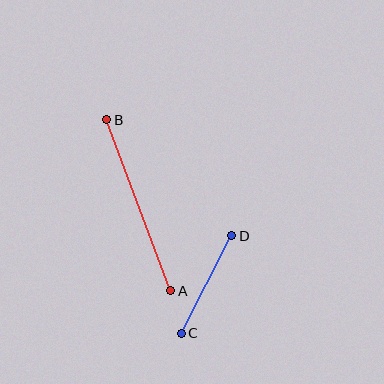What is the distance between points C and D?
The distance is approximately 110 pixels.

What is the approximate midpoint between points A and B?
The midpoint is at approximately (139, 205) pixels.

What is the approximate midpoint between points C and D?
The midpoint is at approximately (206, 284) pixels.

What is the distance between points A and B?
The distance is approximately 183 pixels.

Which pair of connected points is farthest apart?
Points A and B are farthest apart.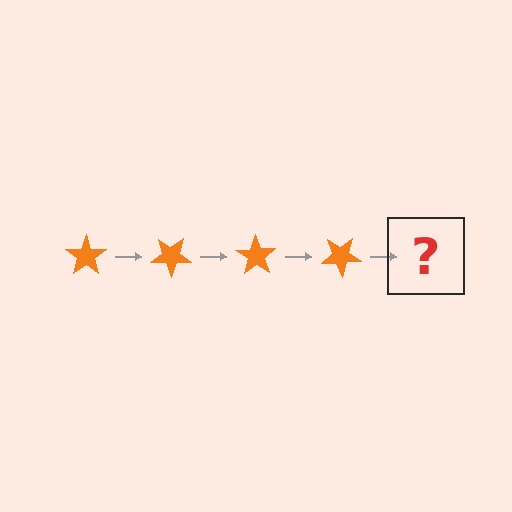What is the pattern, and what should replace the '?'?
The pattern is that the star rotates 35 degrees each step. The '?' should be an orange star rotated 140 degrees.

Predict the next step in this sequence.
The next step is an orange star rotated 140 degrees.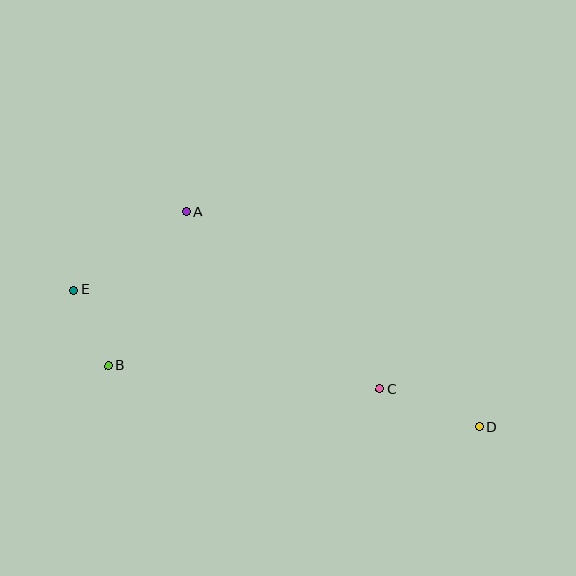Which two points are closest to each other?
Points B and E are closest to each other.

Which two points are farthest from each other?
Points D and E are farthest from each other.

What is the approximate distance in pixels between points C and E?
The distance between C and E is approximately 322 pixels.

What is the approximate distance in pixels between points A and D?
The distance between A and D is approximately 364 pixels.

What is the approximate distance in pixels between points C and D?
The distance between C and D is approximately 106 pixels.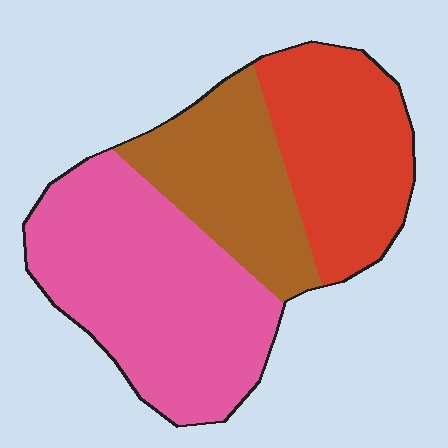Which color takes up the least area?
Brown, at roughly 25%.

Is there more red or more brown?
Red.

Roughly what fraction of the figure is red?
Red covers about 30% of the figure.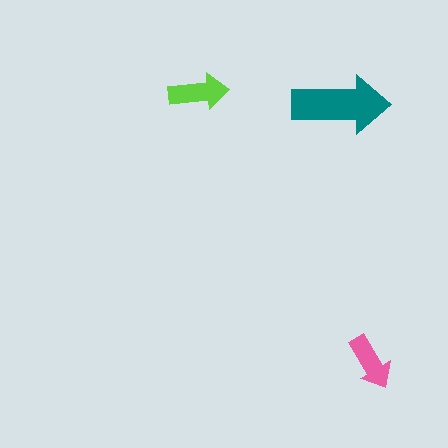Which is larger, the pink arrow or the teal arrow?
The teal one.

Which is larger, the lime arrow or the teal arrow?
The teal one.